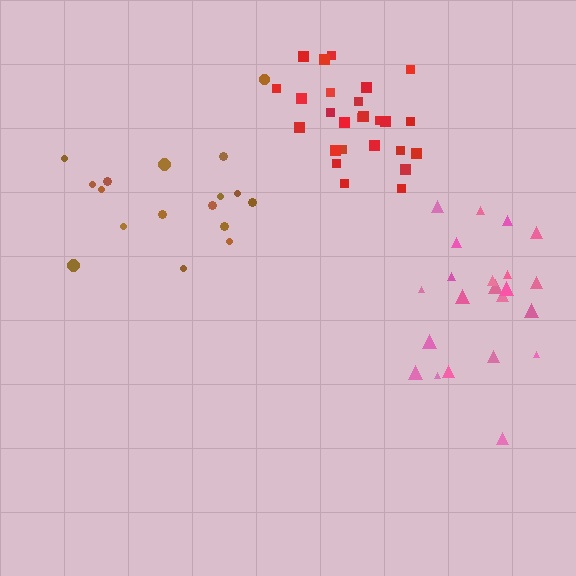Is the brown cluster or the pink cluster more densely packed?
Pink.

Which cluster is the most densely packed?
Red.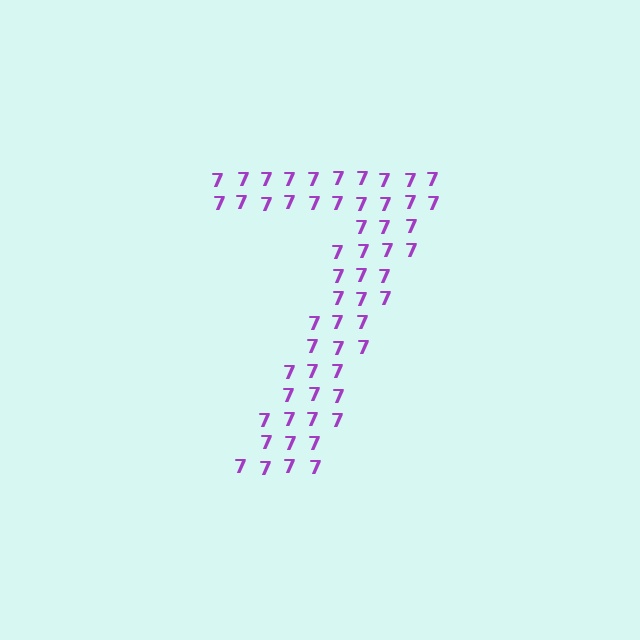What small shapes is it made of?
It is made of small digit 7's.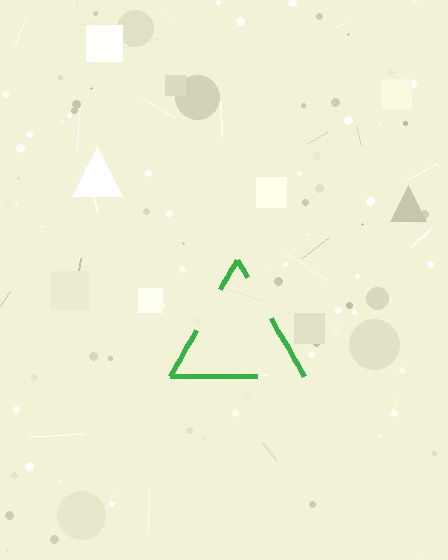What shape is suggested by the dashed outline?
The dashed outline suggests a triangle.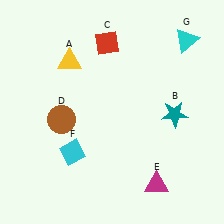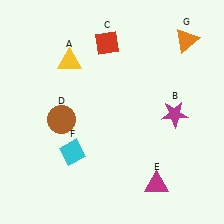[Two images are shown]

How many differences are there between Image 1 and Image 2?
There are 2 differences between the two images.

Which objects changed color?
B changed from teal to magenta. G changed from cyan to orange.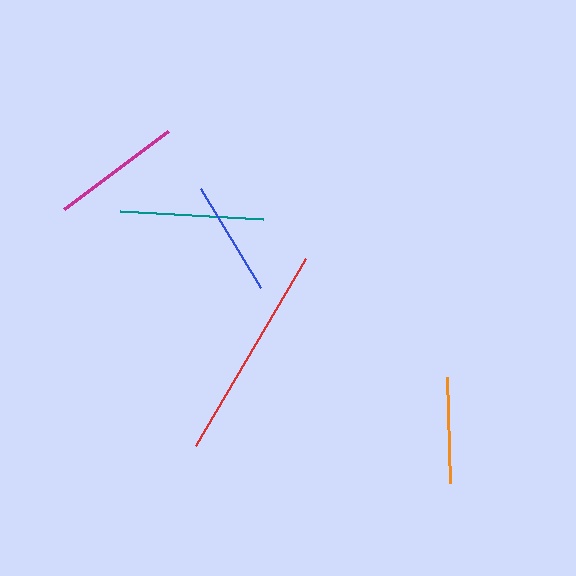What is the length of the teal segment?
The teal segment is approximately 142 pixels long.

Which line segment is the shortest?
The orange line is the shortest at approximately 105 pixels.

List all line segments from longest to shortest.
From longest to shortest: red, teal, magenta, blue, orange.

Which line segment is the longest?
The red line is the longest at approximately 217 pixels.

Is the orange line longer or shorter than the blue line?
The blue line is longer than the orange line.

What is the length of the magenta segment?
The magenta segment is approximately 129 pixels long.